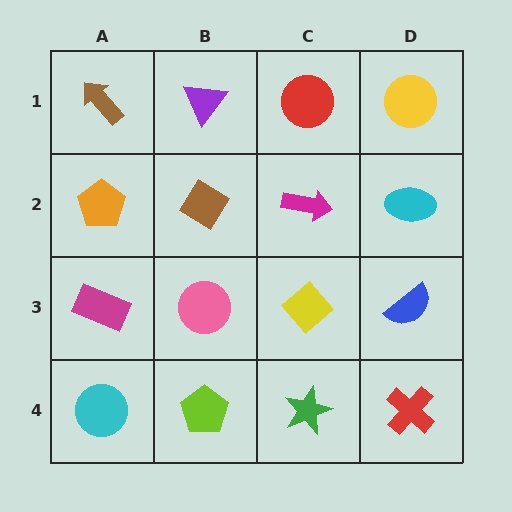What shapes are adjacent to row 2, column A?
A brown arrow (row 1, column A), a magenta rectangle (row 3, column A), a brown diamond (row 2, column B).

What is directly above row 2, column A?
A brown arrow.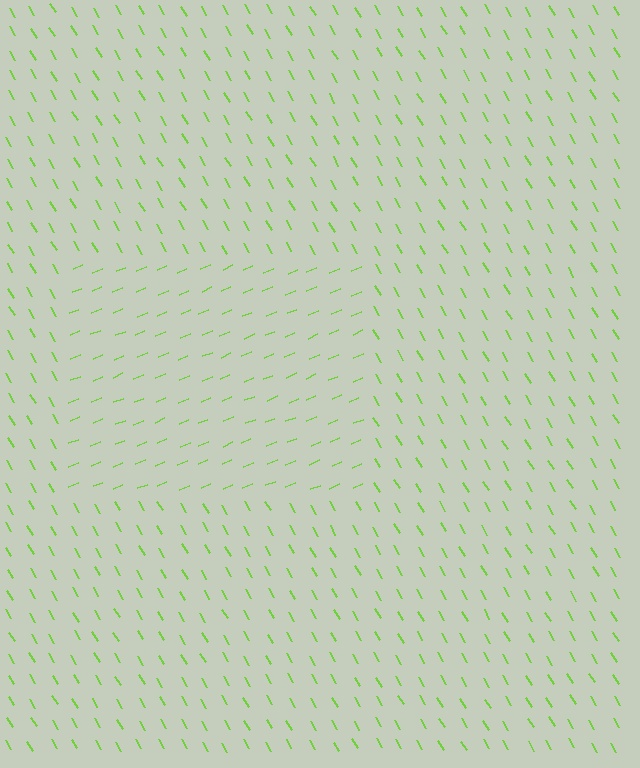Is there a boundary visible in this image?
Yes, there is a texture boundary formed by a change in line orientation.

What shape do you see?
I see a rectangle.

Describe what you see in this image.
The image is filled with small lime line segments. A rectangle region in the image has lines oriented differently from the surrounding lines, creating a visible texture boundary.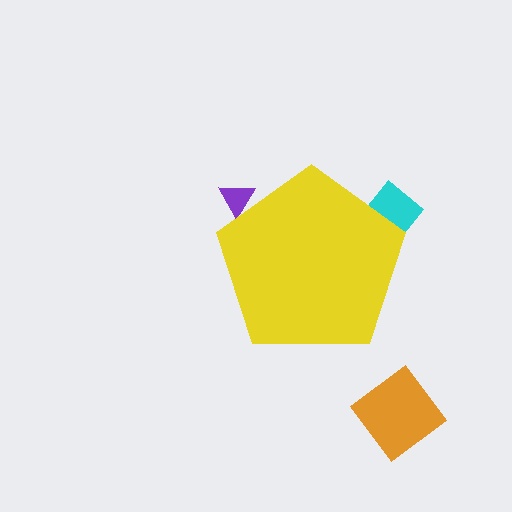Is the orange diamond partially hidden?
No, the orange diamond is fully visible.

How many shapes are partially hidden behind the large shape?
2 shapes are partially hidden.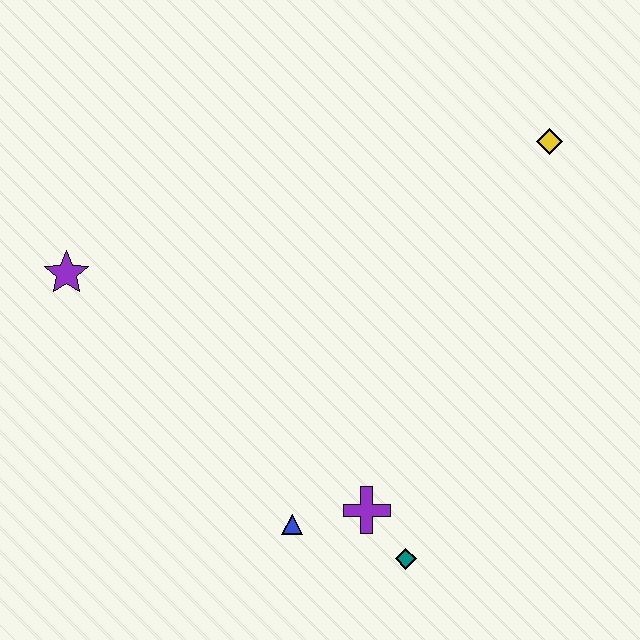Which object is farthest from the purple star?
The yellow diamond is farthest from the purple star.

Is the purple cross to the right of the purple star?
Yes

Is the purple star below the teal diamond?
No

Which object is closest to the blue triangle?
The purple cross is closest to the blue triangle.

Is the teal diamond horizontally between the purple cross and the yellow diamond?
Yes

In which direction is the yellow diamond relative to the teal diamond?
The yellow diamond is above the teal diamond.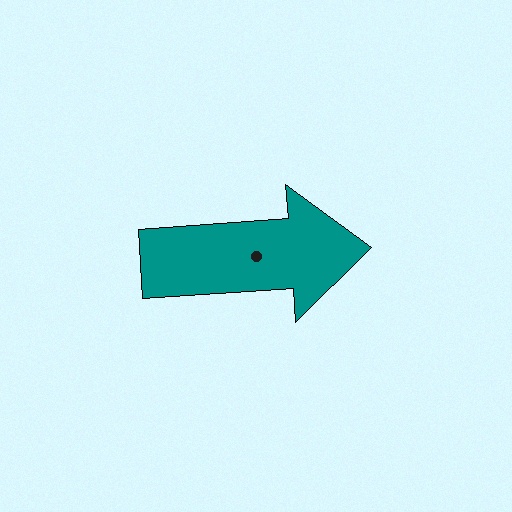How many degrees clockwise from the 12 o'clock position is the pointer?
Approximately 86 degrees.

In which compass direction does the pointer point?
East.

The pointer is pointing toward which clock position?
Roughly 3 o'clock.